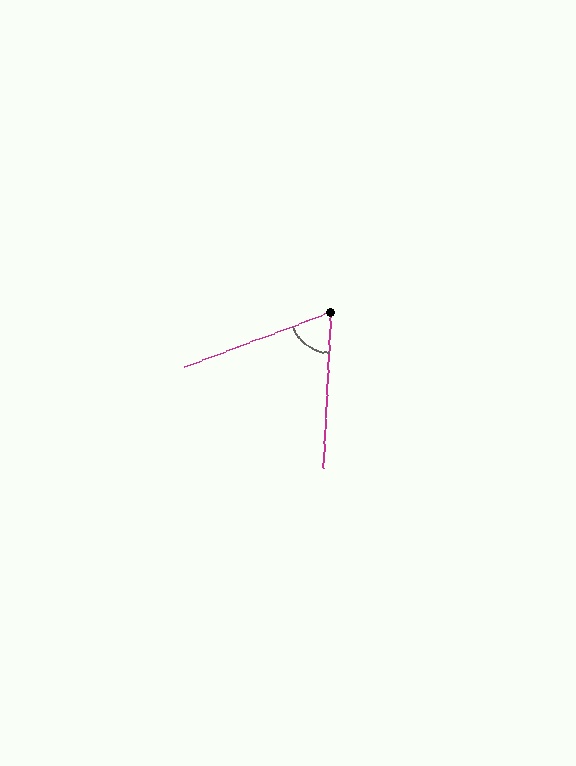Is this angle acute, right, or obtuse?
It is acute.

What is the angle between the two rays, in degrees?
Approximately 67 degrees.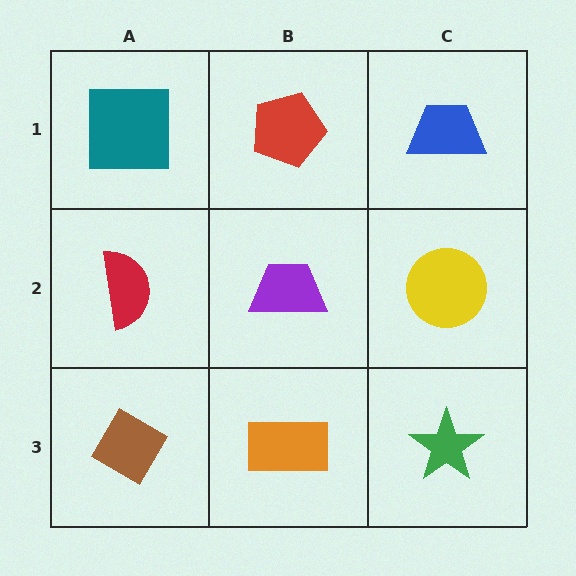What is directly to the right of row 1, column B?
A blue trapezoid.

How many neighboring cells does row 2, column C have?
3.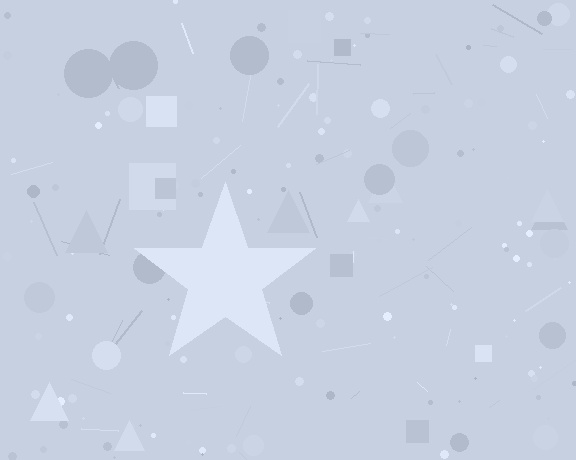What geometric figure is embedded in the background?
A star is embedded in the background.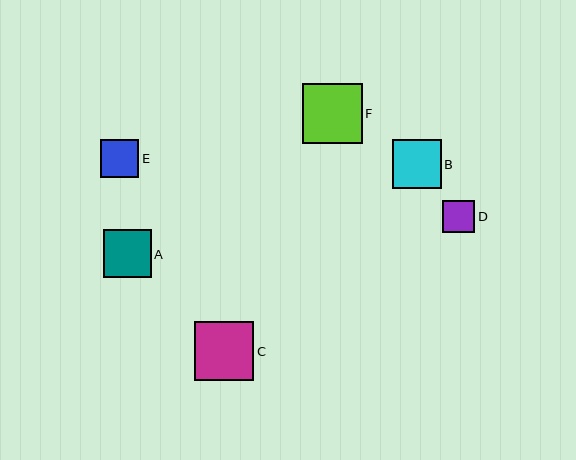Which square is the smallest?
Square D is the smallest with a size of approximately 32 pixels.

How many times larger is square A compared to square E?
Square A is approximately 1.3 times the size of square E.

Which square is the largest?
Square F is the largest with a size of approximately 59 pixels.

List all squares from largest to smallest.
From largest to smallest: F, C, B, A, E, D.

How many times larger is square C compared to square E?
Square C is approximately 1.5 times the size of square E.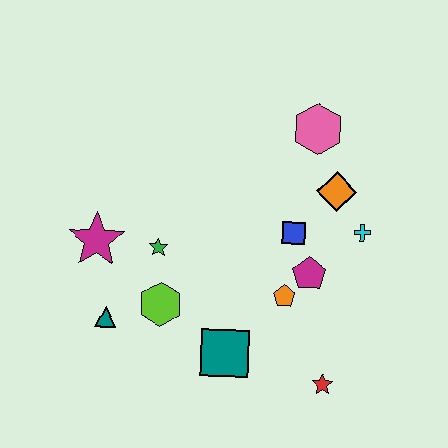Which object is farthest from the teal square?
The pink hexagon is farthest from the teal square.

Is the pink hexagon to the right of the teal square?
Yes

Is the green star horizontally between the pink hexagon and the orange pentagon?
No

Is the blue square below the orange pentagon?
No